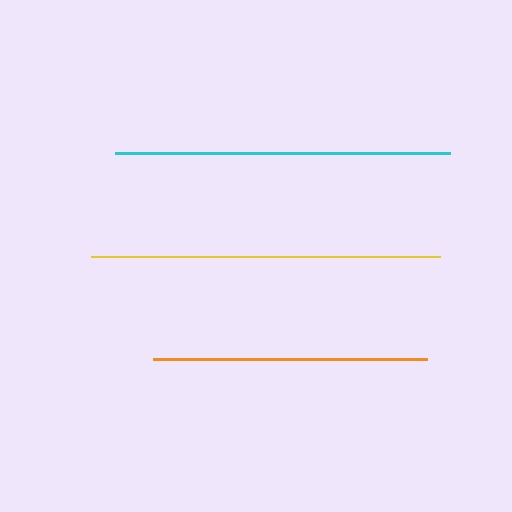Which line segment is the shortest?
The orange line is the shortest at approximately 273 pixels.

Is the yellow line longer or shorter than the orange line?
The yellow line is longer than the orange line.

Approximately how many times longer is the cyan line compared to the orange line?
The cyan line is approximately 1.2 times the length of the orange line.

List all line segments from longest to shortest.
From longest to shortest: yellow, cyan, orange.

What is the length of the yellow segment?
The yellow segment is approximately 350 pixels long.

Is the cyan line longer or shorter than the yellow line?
The yellow line is longer than the cyan line.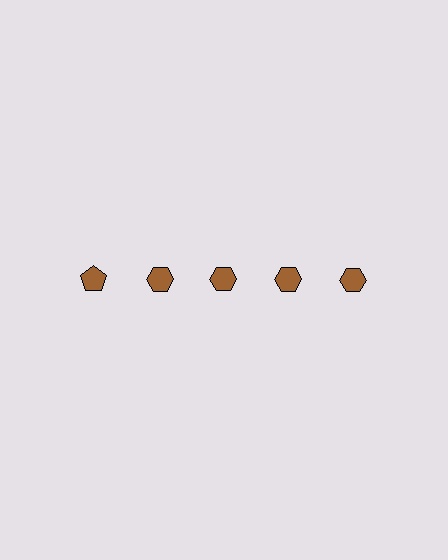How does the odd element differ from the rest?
It has a different shape: pentagon instead of hexagon.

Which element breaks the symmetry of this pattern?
The brown pentagon in the top row, leftmost column breaks the symmetry. All other shapes are brown hexagons.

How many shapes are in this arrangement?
There are 5 shapes arranged in a grid pattern.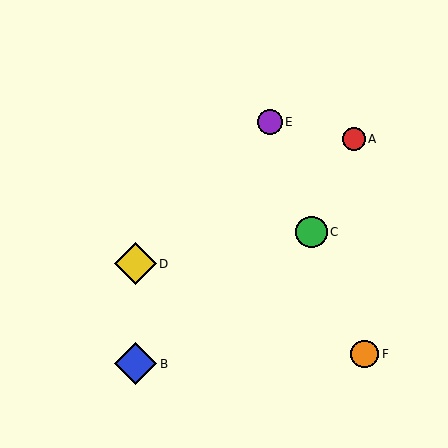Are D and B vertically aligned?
Yes, both are at x≈136.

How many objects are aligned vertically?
2 objects (B, D) are aligned vertically.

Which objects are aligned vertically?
Objects B, D are aligned vertically.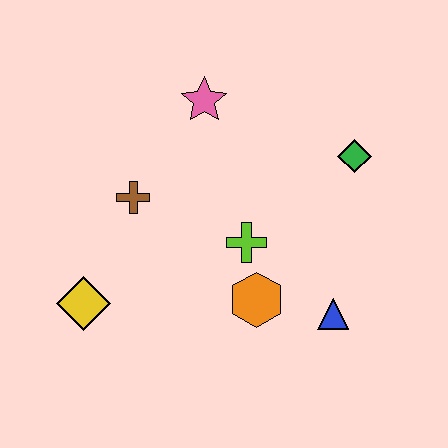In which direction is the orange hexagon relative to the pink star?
The orange hexagon is below the pink star.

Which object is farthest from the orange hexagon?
The pink star is farthest from the orange hexagon.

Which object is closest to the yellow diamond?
The brown cross is closest to the yellow diamond.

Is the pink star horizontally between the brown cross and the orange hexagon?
Yes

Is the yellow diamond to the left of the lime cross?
Yes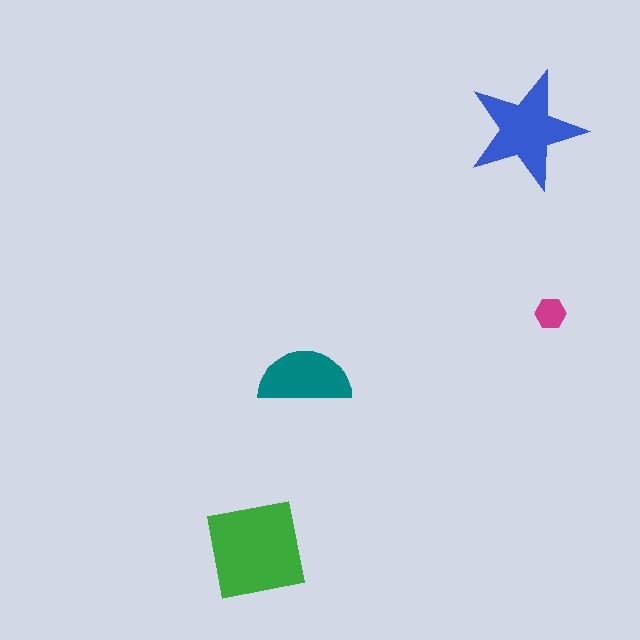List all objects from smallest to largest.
The magenta hexagon, the teal semicircle, the blue star, the green square.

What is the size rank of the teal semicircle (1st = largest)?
3rd.